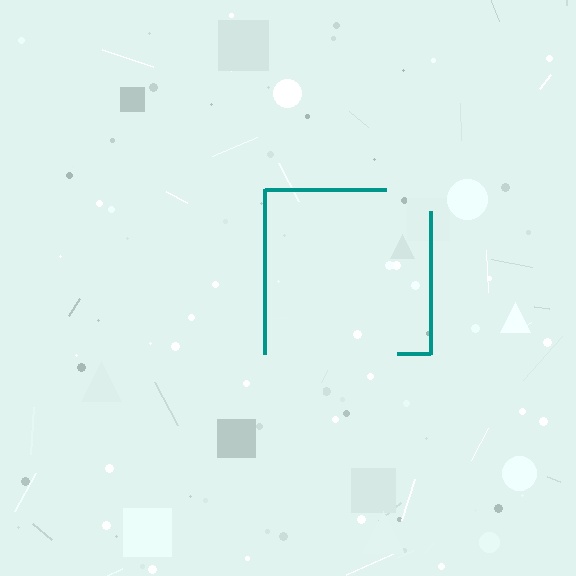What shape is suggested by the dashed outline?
The dashed outline suggests a square.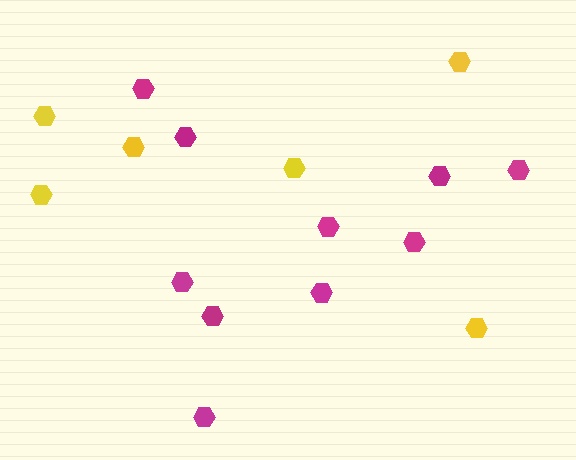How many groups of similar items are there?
There are 2 groups: one group of yellow hexagons (6) and one group of magenta hexagons (10).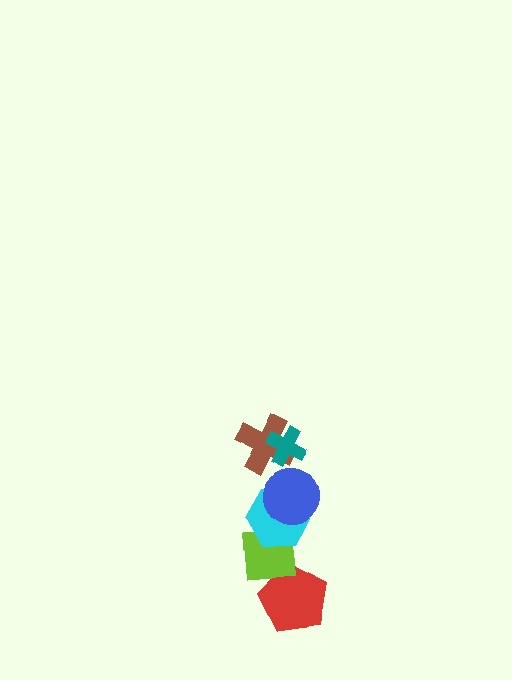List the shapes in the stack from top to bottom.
From top to bottom: the teal cross, the brown cross, the blue circle, the cyan hexagon, the lime square, the red pentagon.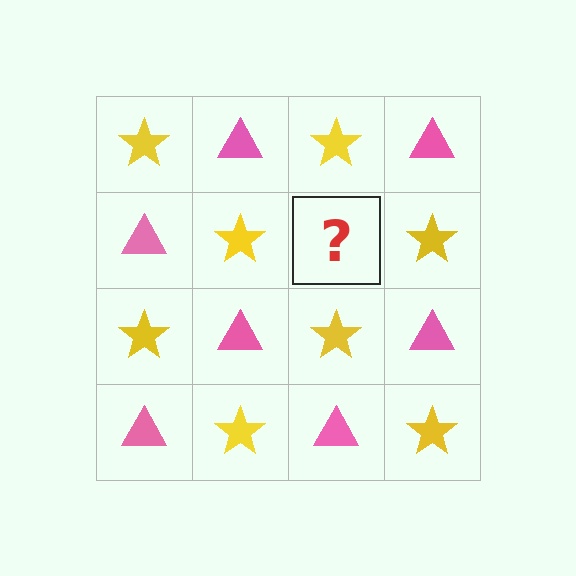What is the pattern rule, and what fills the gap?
The rule is that it alternates yellow star and pink triangle in a checkerboard pattern. The gap should be filled with a pink triangle.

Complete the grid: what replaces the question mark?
The question mark should be replaced with a pink triangle.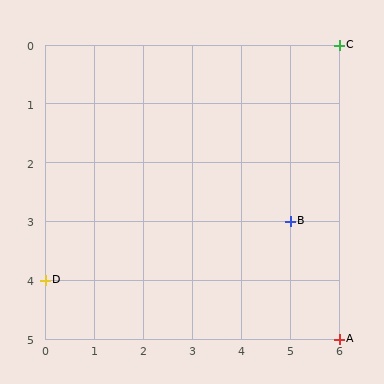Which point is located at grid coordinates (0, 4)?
Point D is at (0, 4).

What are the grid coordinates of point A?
Point A is at grid coordinates (6, 5).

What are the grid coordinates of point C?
Point C is at grid coordinates (6, 0).